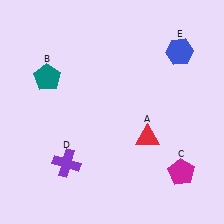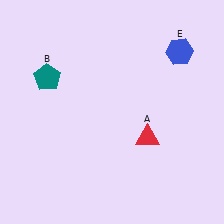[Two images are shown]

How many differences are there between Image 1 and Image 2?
There are 2 differences between the two images.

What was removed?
The purple cross (D), the magenta pentagon (C) were removed in Image 2.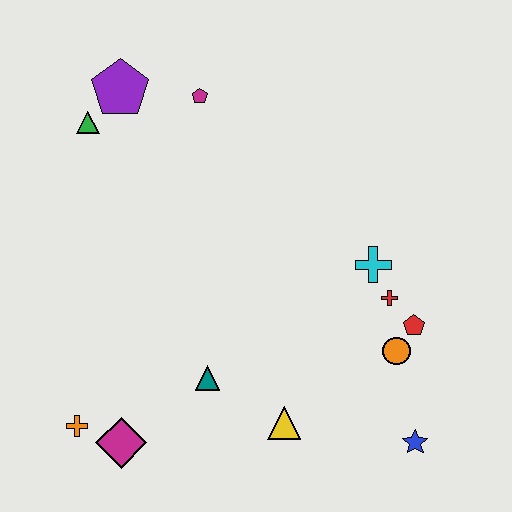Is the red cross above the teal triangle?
Yes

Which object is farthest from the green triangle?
The blue star is farthest from the green triangle.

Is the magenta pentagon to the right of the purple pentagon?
Yes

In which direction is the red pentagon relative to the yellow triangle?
The red pentagon is to the right of the yellow triangle.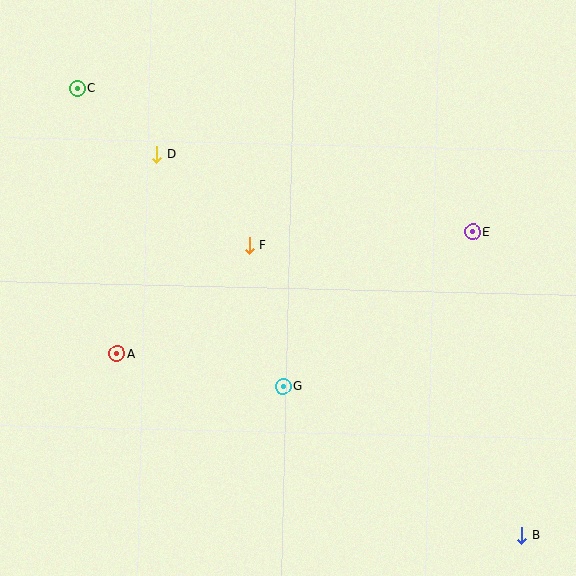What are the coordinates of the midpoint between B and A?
The midpoint between B and A is at (319, 444).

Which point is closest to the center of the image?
Point F at (249, 245) is closest to the center.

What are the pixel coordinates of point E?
Point E is at (473, 231).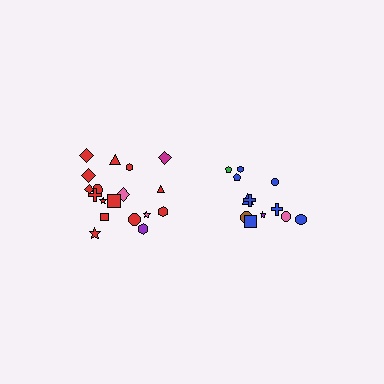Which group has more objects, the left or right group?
The left group.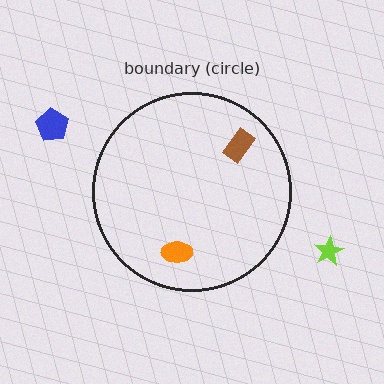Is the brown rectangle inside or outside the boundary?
Inside.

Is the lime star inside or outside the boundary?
Outside.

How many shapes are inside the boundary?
2 inside, 2 outside.